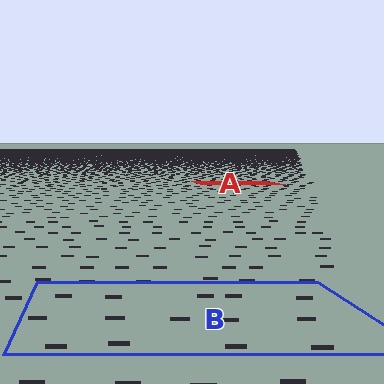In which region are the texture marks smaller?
The texture marks are smaller in region A, because it is farther away.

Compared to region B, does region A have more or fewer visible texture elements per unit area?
Region A has more texture elements per unit area — they are packed more densely because it is farther away.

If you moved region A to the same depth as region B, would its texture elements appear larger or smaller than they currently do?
They would appear larger. At a closer depth, the same texture elements are projected at a bigger on-screen size.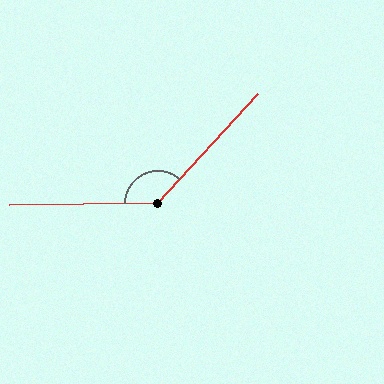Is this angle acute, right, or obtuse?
It is obtuse.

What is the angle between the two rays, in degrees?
Approximately 133 degrees.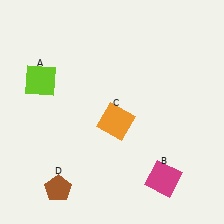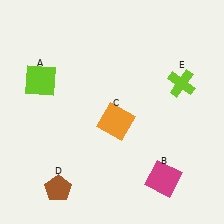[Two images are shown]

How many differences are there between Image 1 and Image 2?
There is 1 difference between the two images.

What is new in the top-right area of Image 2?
A lime cross (E) was added in the top-right area of Image 2.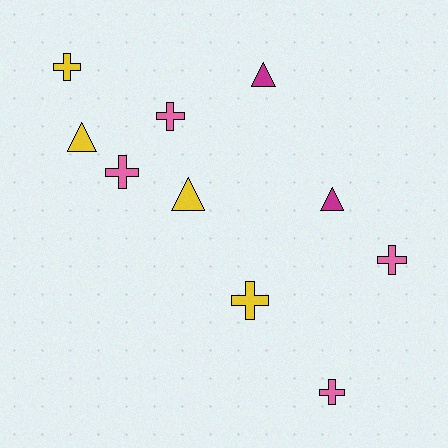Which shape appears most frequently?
Cross, with 6 objects.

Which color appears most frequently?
Yellow, with 4 objects.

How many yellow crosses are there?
There are 2 yellow crosses.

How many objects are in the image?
There are 10 objects.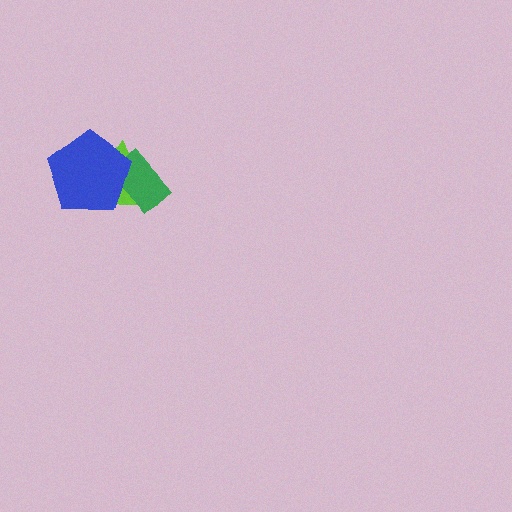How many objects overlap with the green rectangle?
2 objects overlap with the green rectangle.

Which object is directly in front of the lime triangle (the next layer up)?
The green rectangle is directly in front of the lime triangle.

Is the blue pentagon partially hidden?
No, no other shape covers it.